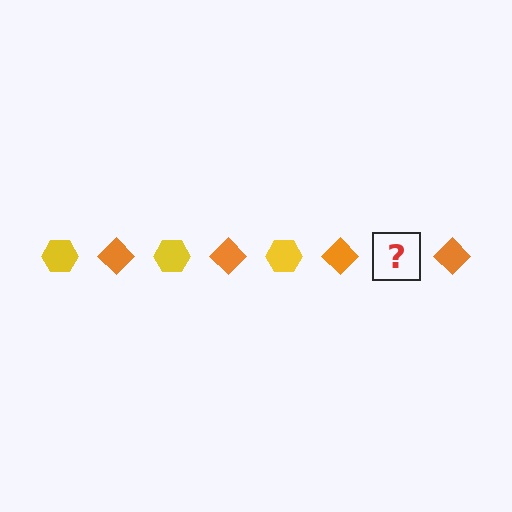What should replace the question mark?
The question mark should be replaced with a yellow hexagon.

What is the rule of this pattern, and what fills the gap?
The rule is that the pattern alternates between yellow hexagon and orange diamond. The gap should be filled with a yellow hexagon.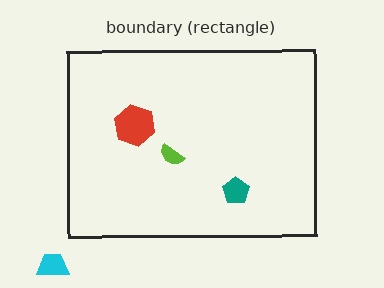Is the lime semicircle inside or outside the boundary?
Inside.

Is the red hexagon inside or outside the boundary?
Inside.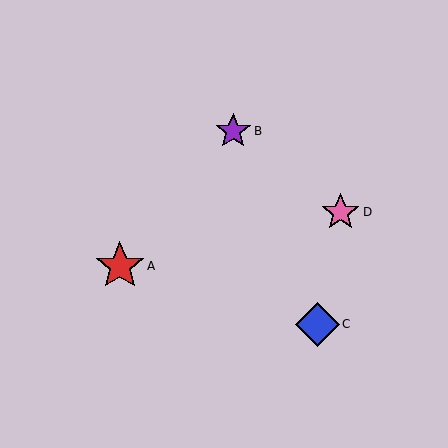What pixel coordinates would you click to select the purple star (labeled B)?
Click at (233, 131) to select the purple star B.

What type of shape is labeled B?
Shape B is a purple star.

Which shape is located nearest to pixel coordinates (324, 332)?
The blue diamond (labeled C) at (317, 324) is nearest to that location.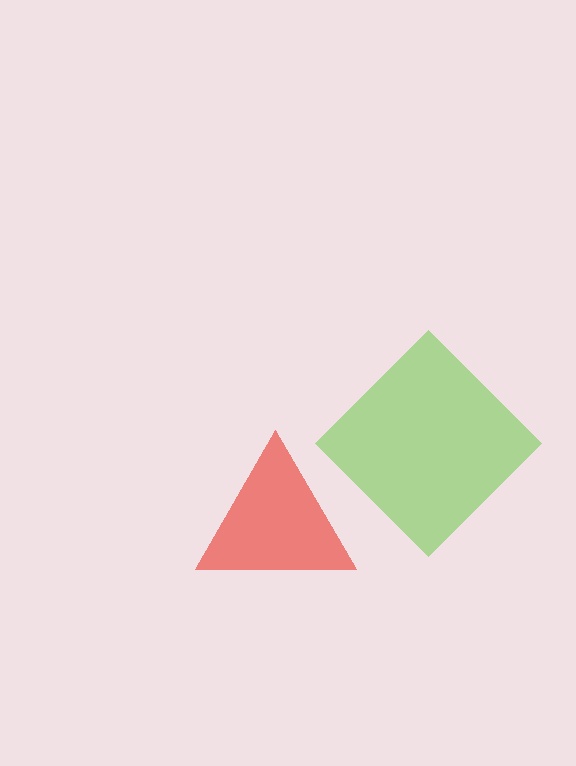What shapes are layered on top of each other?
The layered shapes are: a lime diamond, a red triangle.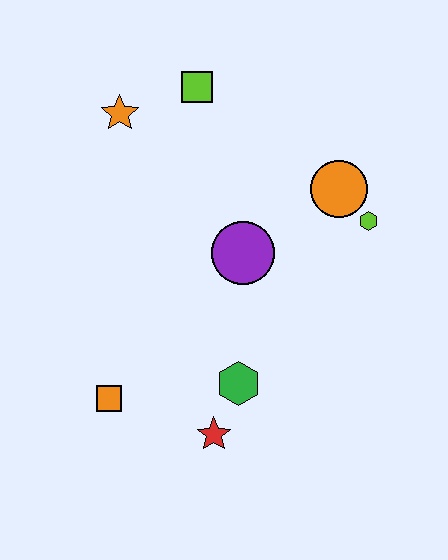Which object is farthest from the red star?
The lime square is farthest from the red star.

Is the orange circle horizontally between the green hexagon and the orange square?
No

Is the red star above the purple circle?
No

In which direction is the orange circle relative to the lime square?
The orange circle is to the right of the lime square.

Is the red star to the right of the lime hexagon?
No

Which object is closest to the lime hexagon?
The orange circle is closest to the lime hexagon.